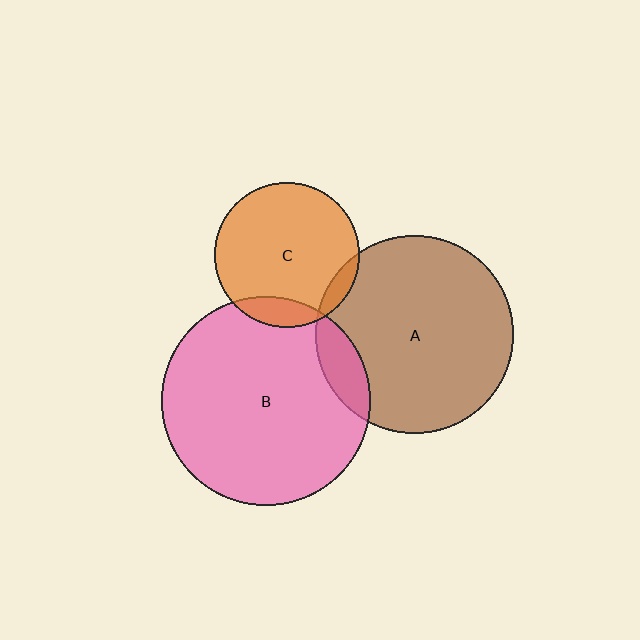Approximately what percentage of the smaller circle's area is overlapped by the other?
Approximately 10%.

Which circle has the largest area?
Circle B (pink).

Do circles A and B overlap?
Yes.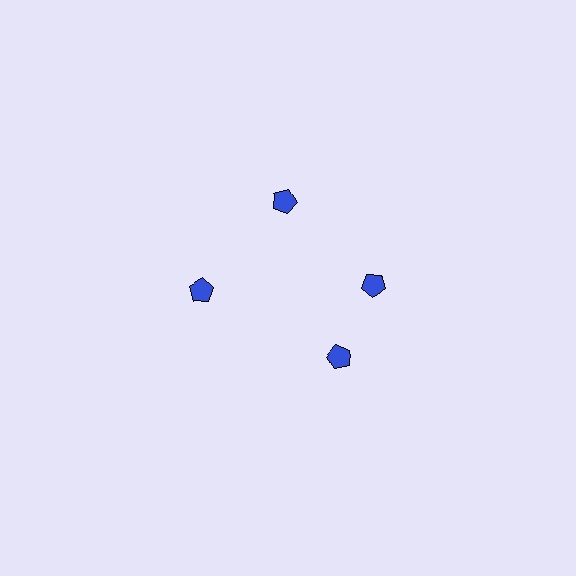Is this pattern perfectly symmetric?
No. The 4 blue pentagons are arranged in a ring, but one element near the 6 o'clock position is rotated out of alignment along the ring, breaking the 4-fold rotational symmetry.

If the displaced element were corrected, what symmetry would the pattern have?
It would have 4-fold rotational symmetry — the pattern would map onto itself every 90 degrees.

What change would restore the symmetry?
The symmetry would be restored by rotating it back into even spacing with its neighbors so that all 4 pentagons sit at equal angles and equal distance from the center.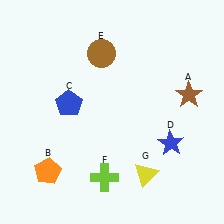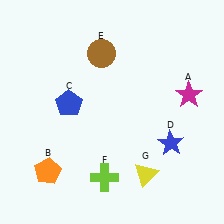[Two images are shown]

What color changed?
The star (A) changed from brown in Image 1 to magenta in Image 2.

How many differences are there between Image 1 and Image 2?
There is 1 difference between the two images.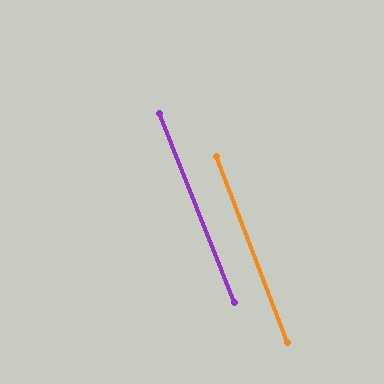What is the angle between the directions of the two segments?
Approximately 1 degree.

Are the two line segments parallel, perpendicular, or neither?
Parallel — their directions differ by only 0.8°.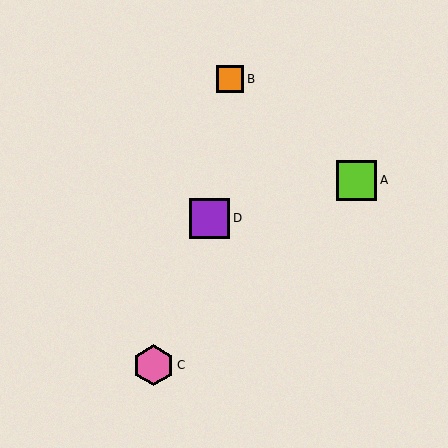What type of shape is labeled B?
Shape B is an orange square.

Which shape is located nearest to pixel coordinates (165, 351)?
The pink hexagon (labeled C) at (153, 365) is nearest to that location.